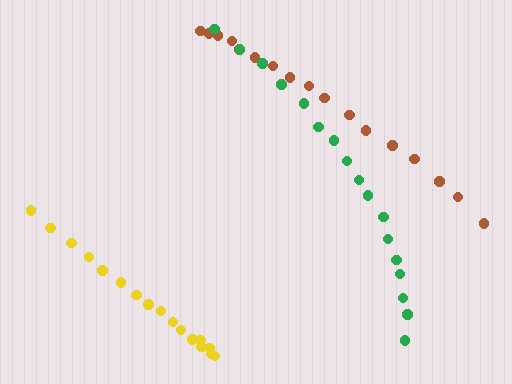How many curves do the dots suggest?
There are 3 distinct paths.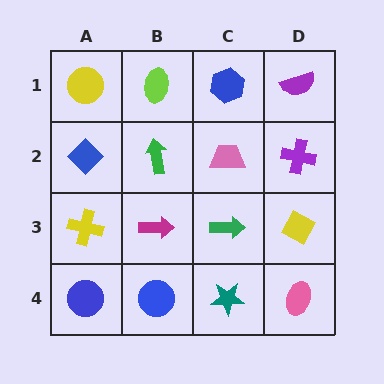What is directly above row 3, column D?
A purple cross.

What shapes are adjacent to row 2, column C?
A blue hexagon (row 1, column C), a green arrow (row 3, column C), a green arrow (row 2, column B), a purple cross (row 2, column D).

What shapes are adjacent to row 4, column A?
A yellow cross (row 3, column A), a blue circle (row 4, column B).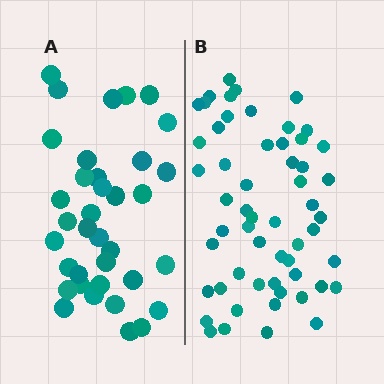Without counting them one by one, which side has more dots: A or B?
Region B (the right region) has more dots.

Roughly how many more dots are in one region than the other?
Region B has approximately 20 more dots than region A.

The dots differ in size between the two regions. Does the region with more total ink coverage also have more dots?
No. Region A has more total ink coverage because its dots are larger, but region B actually contains more individual dots. Total area can be misleading — the number of items is what matters here.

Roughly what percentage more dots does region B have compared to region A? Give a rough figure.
About 55% more.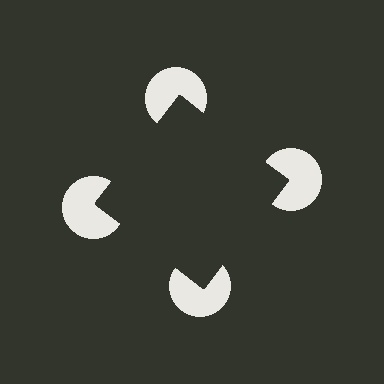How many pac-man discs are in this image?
There are 4 — one at each vertex of the illusory square.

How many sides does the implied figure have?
4 sides.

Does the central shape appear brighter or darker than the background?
It typically appears slightly darker than the background, even though no actual brightness change is drawn.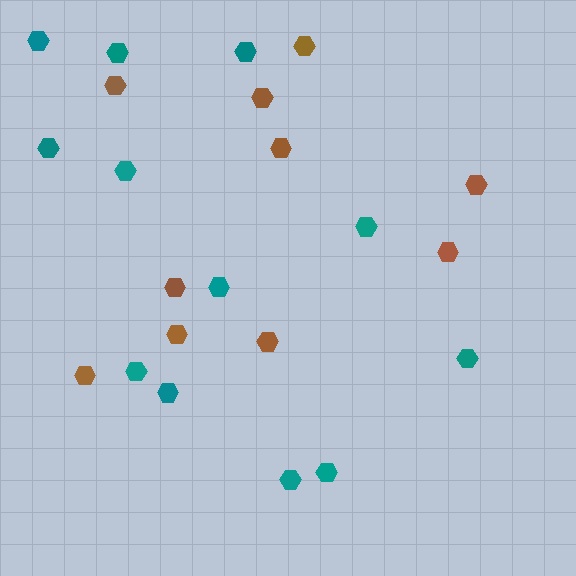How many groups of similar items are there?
There are 2 groups: one group of teal hexagons (12) and one group of brown hexagons (10).